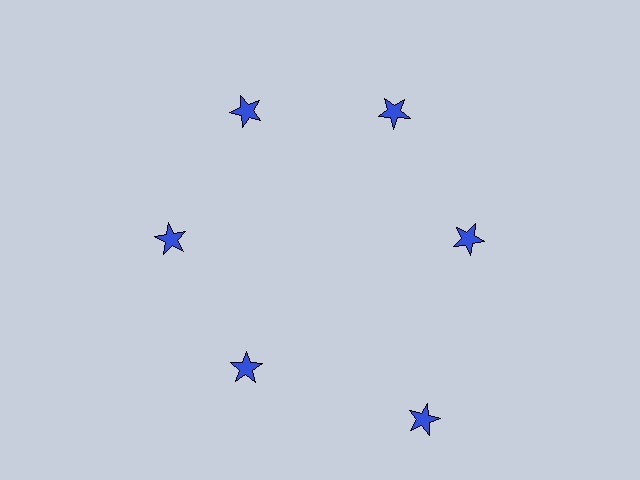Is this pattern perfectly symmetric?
No. The 6 blue stars are arranged in a ring, but one element near the 5 o'clock position is pushed outward from the center, breaking the 6-fold rotational symmetry.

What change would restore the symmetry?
The symmetry would be restored by moving it inward, back onto the ring so that all 6 stars sit at equal angles and equal distance from the center.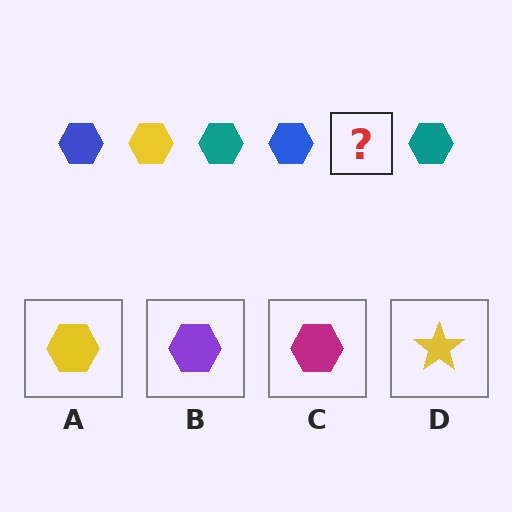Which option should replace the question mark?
Option A.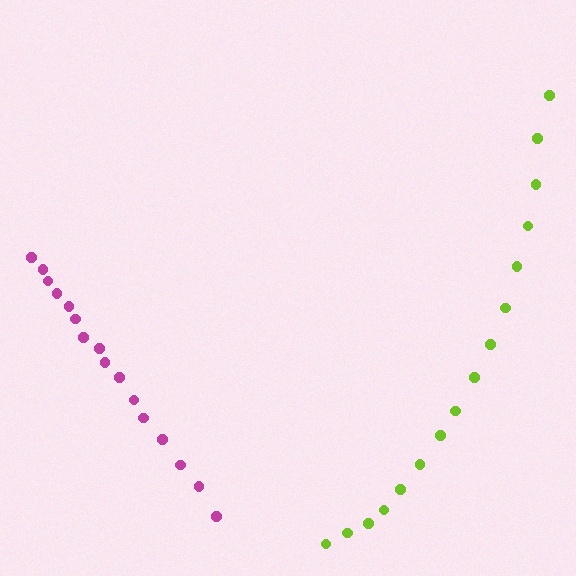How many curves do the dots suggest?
There are 2 distinct paths.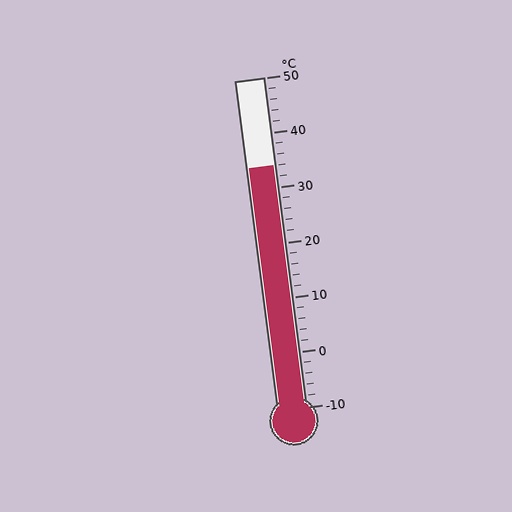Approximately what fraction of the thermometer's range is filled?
The thermometer is filled to approximately 75% of its range.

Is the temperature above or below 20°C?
The temperature is above 20°C.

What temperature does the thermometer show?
The thermometer shows approximately 34°C.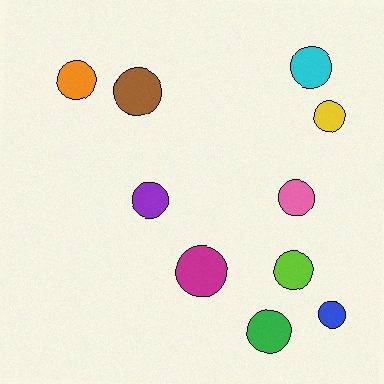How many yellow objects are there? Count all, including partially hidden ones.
There is 1 yellow object.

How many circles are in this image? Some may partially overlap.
There are 10 circles.